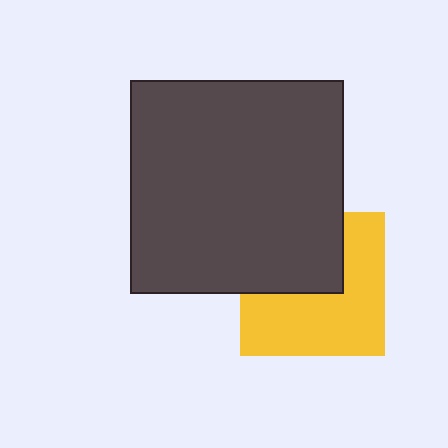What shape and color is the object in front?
The object in front is a dark gray square.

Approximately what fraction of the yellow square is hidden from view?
Roughly 41% of the yellow square is hidden behind the dark gray square.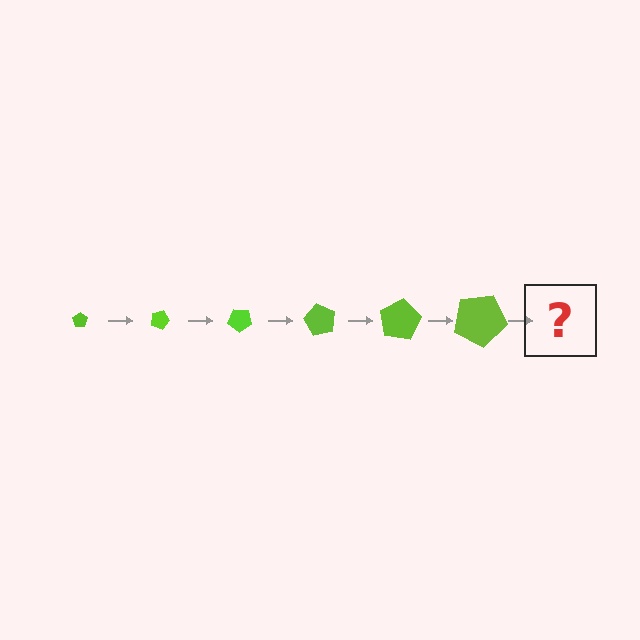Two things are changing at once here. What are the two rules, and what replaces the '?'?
The two rules are that the pentagon grows larger each step and it rotates 20 degrees each step. The '?' should be a pentagon, larger than the previous one and rotated 120 degrees from the start.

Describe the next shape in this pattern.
It should be a pentagon, larger than the previous one and rotated 120 degrees from the start.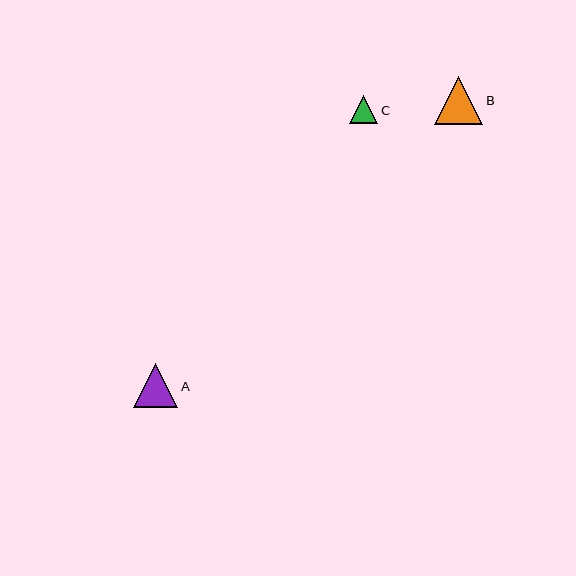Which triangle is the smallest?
Triangle C is the smallest with a size of approximately 28 pixels.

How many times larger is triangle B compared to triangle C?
Triangle B is approximately 1.7 times the size of triangle C.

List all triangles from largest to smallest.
From largest to smallest: B, A, C.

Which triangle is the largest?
Triangle B is the largest with a size of approximately 48 pixels.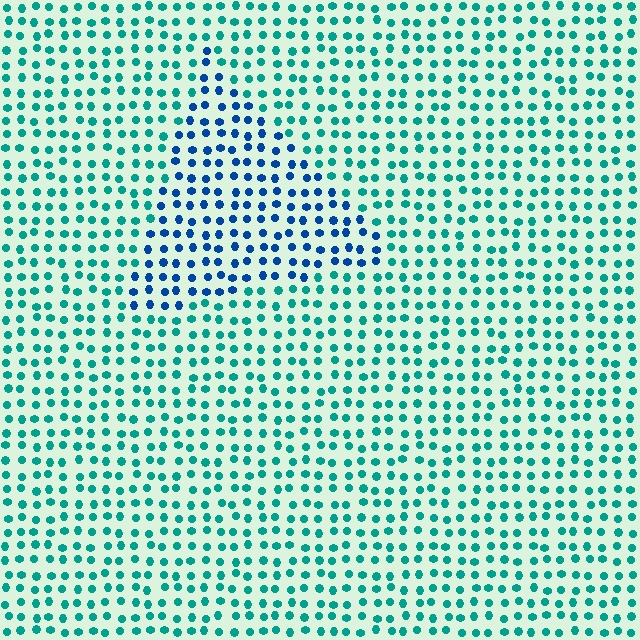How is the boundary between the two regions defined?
The boundary is defined purely by a slight shift in hue (about 42 degrees). Spacing, size, and orientation are identical on both sides.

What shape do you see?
I see a triangle.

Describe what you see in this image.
The image is filled with small teal elements in a uniform arrangement. A triangle-shaped region is visible where the elements are tinted to a slightly different hue, forming a subtle color boundary.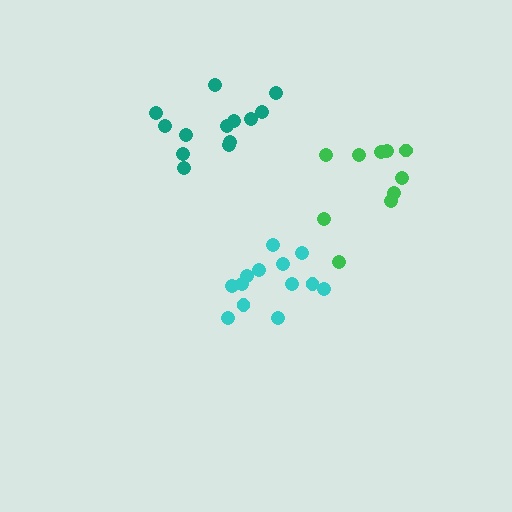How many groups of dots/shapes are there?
There are 3 groups.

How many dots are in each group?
Group 1: 13 dots, Group 2: 13 dots, Group 3: 10 dots (36 total).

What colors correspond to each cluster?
The clusters are colored: teal, cyan, green.